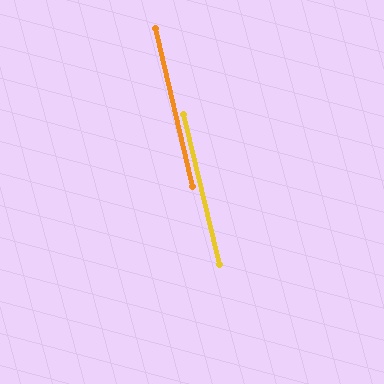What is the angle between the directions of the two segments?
Approximately 0 degrees.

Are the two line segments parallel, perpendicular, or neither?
Parallel — their directions differ by only 0.3°.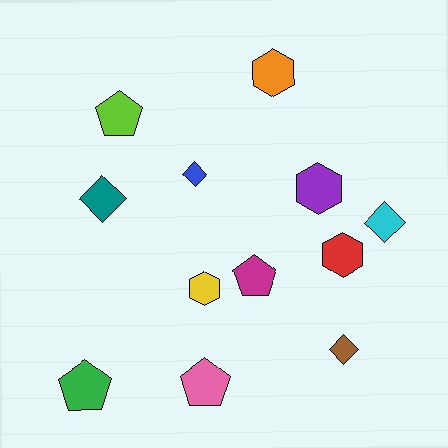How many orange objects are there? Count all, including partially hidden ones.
There is 1 orange object.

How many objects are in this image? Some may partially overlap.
There are 12 objects.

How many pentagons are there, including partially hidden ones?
There are 4 pentagons.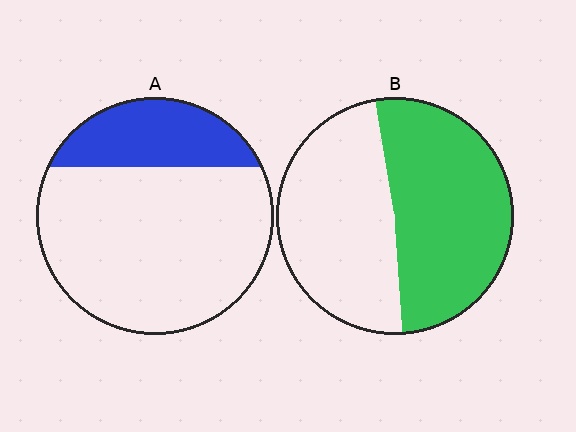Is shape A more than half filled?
No.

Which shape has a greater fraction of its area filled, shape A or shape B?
Shape B.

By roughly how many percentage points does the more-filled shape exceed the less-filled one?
By roughly 25 percentage points (B over A).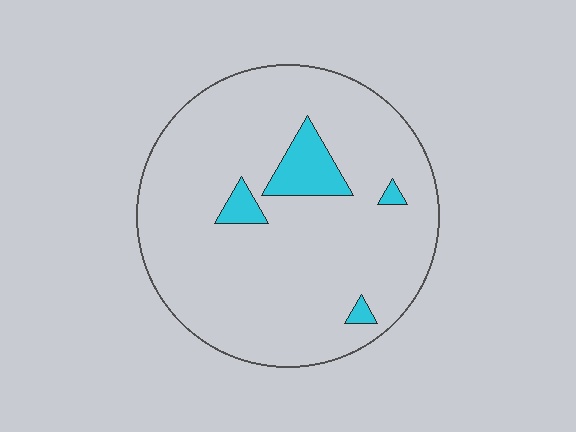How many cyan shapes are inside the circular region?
4.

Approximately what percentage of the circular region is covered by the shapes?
Approximately 10%.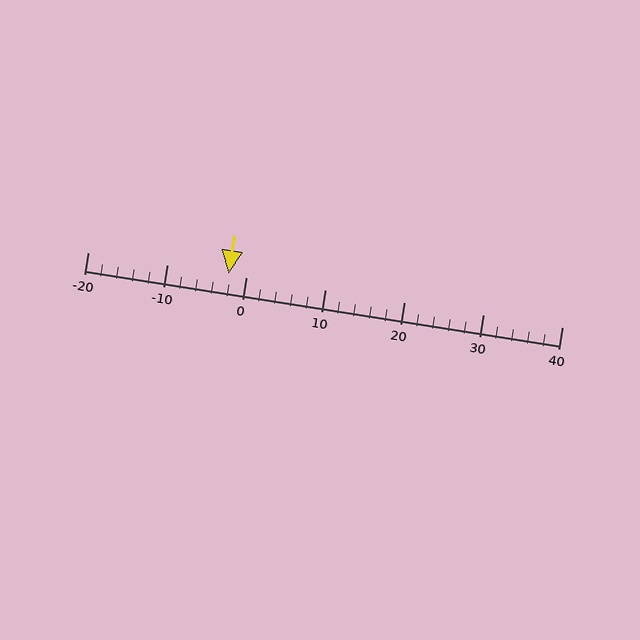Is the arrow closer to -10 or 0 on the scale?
The arrow is closer to 0.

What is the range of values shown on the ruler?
The ruler shows values from -20 to 40.